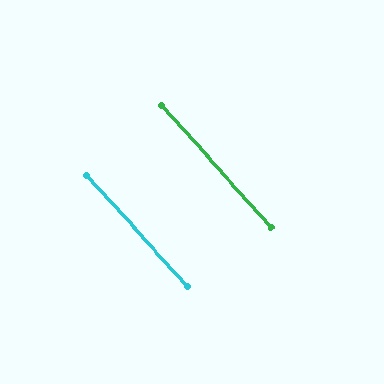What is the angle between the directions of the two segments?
Approximately 1 degree.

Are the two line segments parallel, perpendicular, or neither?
Parallel — their directions differ by only 0.6°.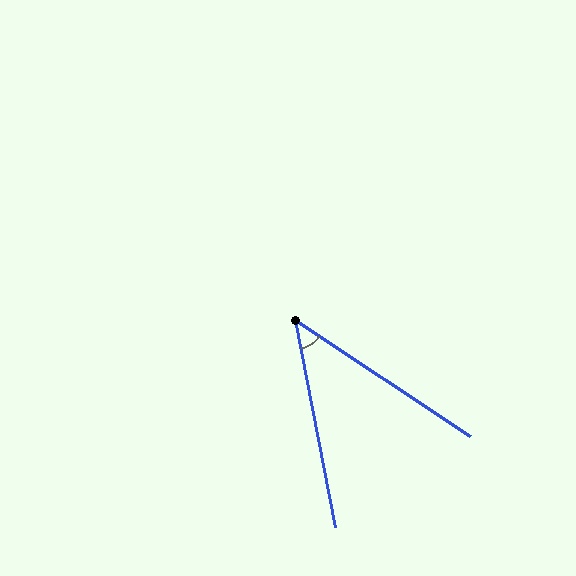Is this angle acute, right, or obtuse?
It is acute.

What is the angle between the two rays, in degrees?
Approximately 46 degrees.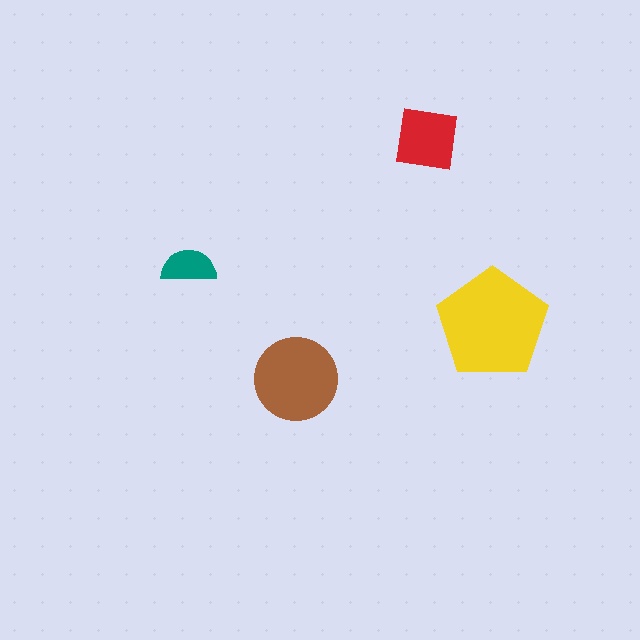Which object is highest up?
The red square is topmost.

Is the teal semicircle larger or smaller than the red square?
Smaller.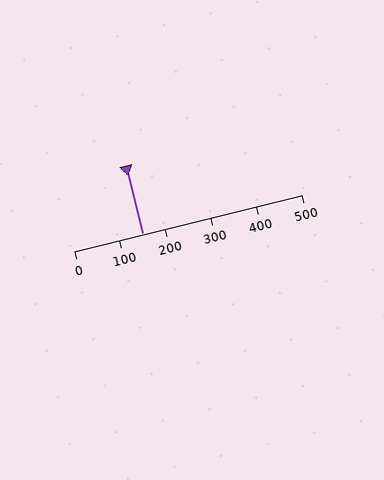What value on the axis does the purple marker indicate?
The marker indicates approximately 150.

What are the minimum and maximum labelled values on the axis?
The axis runs from 0 to 500.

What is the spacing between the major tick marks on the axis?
The major ticks are spaced 100 apart.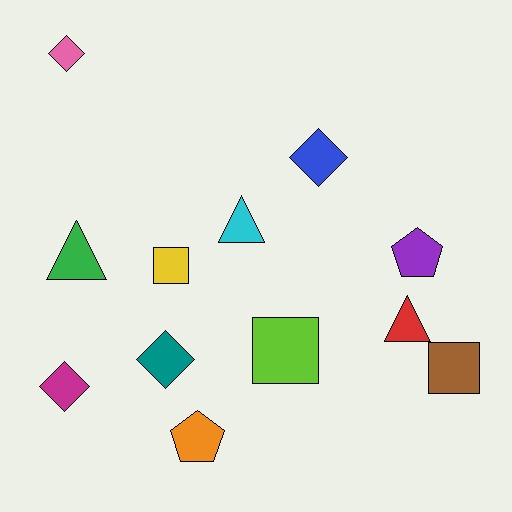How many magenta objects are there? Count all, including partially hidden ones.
There is 1 magenta object.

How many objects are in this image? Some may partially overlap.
There are 12 objects.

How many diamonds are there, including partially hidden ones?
There are 4 diamonds.